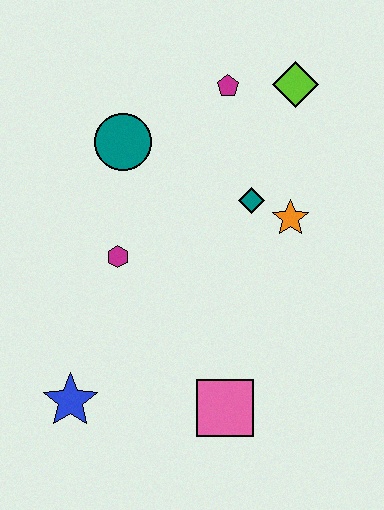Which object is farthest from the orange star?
The blue star is farthest from the orange star.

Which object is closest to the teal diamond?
The orange star is closest to the teal diamond.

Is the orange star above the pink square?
Yes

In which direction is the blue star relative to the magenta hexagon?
The blue star is below the magenta hexagon.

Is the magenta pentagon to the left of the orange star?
Yes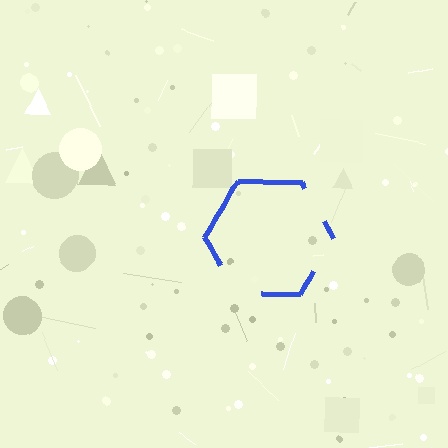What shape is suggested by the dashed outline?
The dashed outline suggests a hexagon.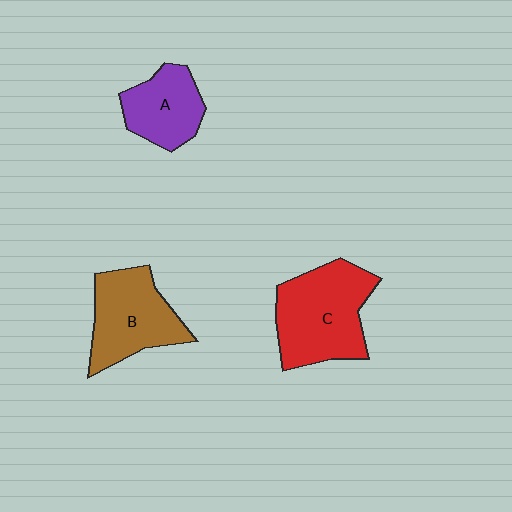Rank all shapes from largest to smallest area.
From largest to smallest: C (red), B (brown), A (purple).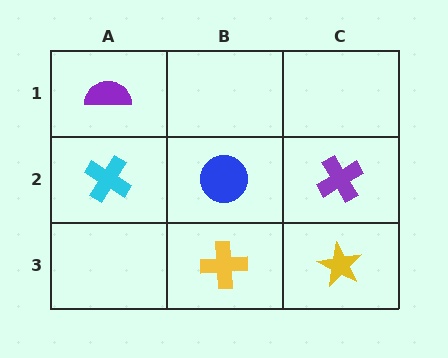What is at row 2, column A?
A cyan cross.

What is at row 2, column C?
A purple cross.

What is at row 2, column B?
A blue circle.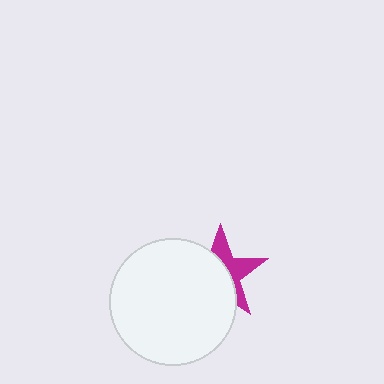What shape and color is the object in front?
The object in front is a white circle.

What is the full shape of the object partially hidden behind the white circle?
The partially hidden object is a magenta star.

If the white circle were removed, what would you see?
You would see the complete magenta star.